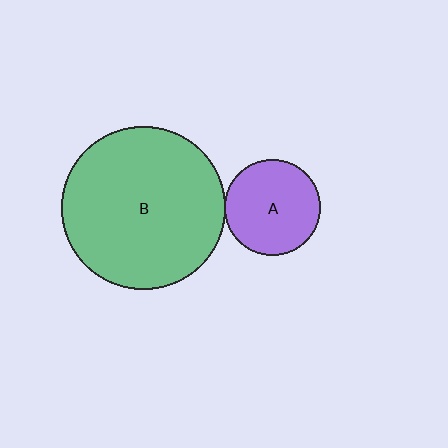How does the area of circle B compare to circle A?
Approximately 2.9 times.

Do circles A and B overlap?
Yes.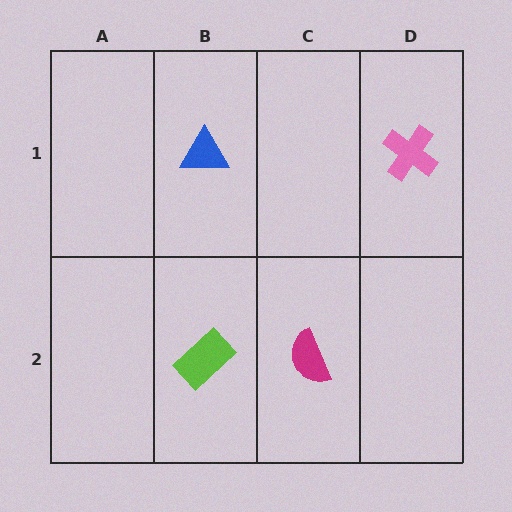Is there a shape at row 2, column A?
No, that cell is empty.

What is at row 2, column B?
A lime rectangle.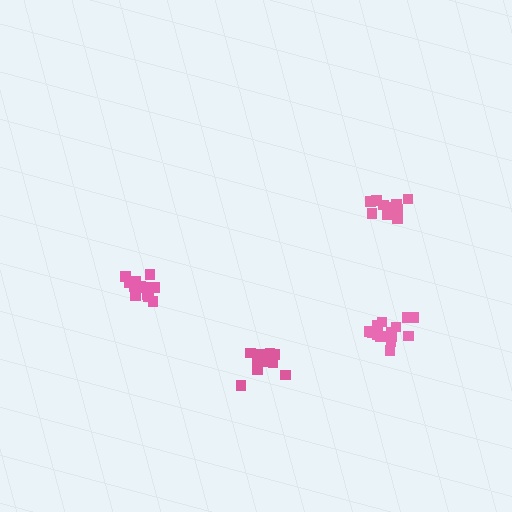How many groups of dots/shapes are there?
There are 4 groups.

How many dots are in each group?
Group 1: 16 dots, Group 2: 12 dots, Group 3: 12 dots, Group 4: 14 dots (54 total).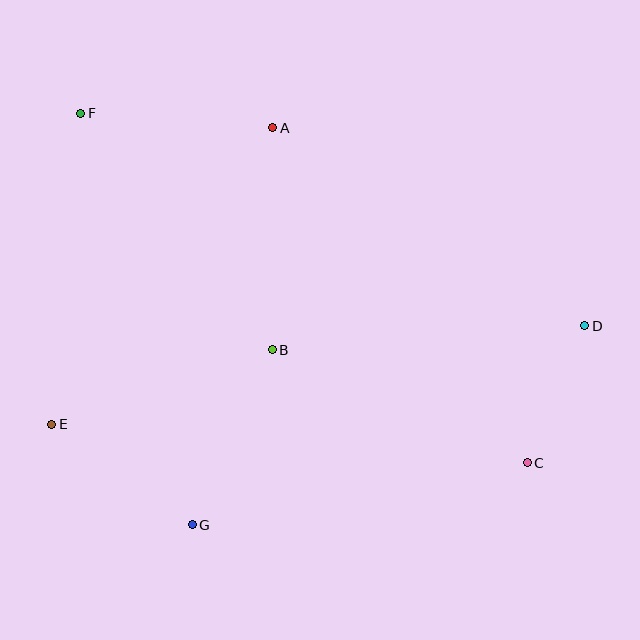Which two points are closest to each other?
Points C and D are closest to each other.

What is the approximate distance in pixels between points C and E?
The distance between C and E is approximately 477 pixels.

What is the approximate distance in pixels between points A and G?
The distance between A and G is approximately 405 pixels.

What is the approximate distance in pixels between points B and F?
The distance between B and F is approximately 304 pixels.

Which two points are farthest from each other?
Points C and F are farthest from each other.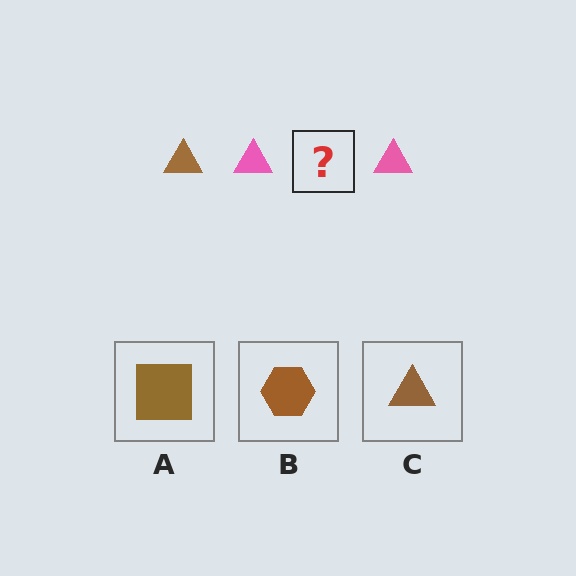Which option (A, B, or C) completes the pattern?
C.